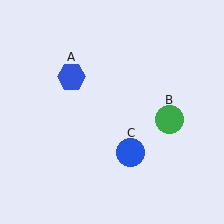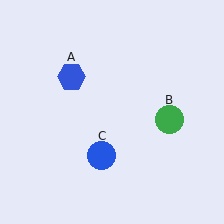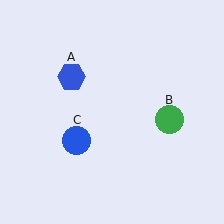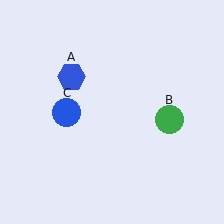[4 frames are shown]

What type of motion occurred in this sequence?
The blue circle (object C) rotated clockwise around the center of the scene.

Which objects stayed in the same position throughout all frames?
Blue hexagon (object A) and green circle (object B) remained stationary.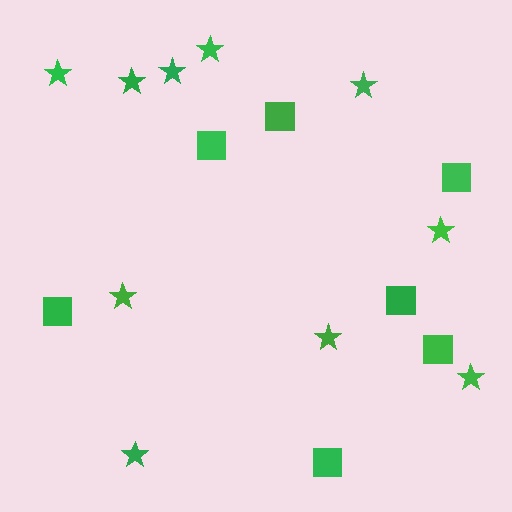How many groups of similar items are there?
There are 2 groups: one group of stars (10) and one group of squares (7).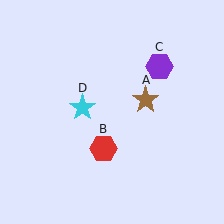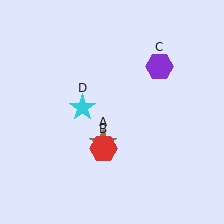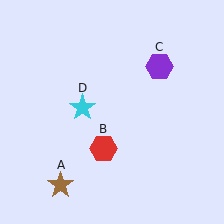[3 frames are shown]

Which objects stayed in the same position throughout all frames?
Red hexagon (object B) and purple hexagon (object C) and cyan star (object D) remained stationary.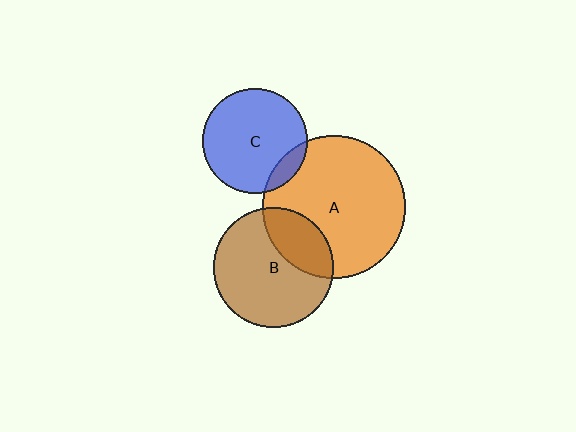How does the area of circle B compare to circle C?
Approximately 1.3 times.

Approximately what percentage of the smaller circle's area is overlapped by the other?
Approximately 10%.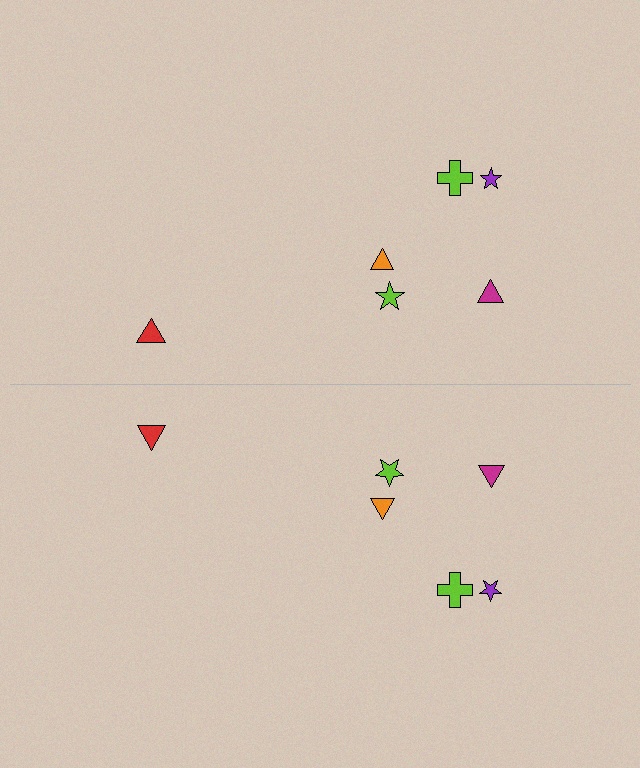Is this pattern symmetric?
Yes, this pattern has bilateral (reflection) symmetry.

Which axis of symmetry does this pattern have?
The pattern has a horizontal axis of symmetry running through the center of the image.